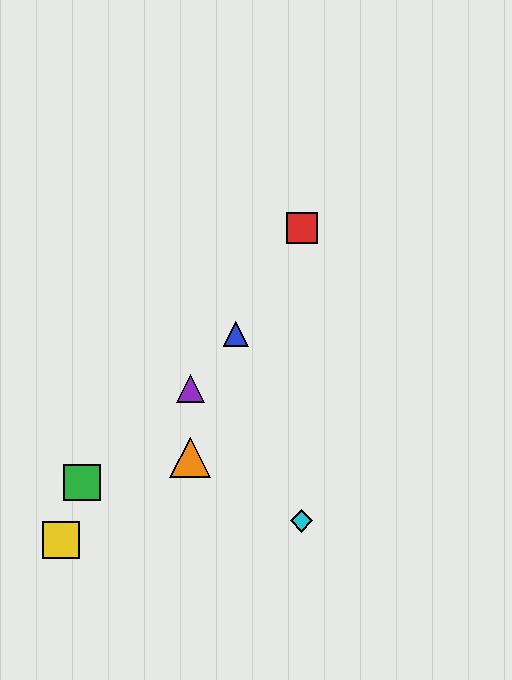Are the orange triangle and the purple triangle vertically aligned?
Yes, both are at x≈190.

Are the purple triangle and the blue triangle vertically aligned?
No, the purple triangle is at x≈190 and the blue triangle is at x≈236.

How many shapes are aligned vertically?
2 shapes (the purple triangle, the orange triangle) are aligned vertically.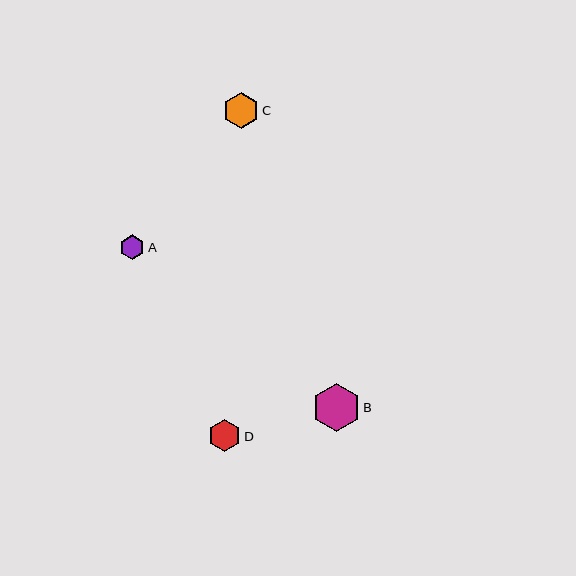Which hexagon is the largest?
Hexagon B is the largest with a size of approximately 48 pixels.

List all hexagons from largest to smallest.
From largest to smallest: B, C, D, A.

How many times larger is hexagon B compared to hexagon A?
Hexagon B is approximately 2.0 times the size of hexagon A.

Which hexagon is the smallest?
Hexagon A is the smallest with a size of approximately 24 pixels.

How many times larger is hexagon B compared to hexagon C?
Hexagon B is approximately 1.3 times the size of hexagon C.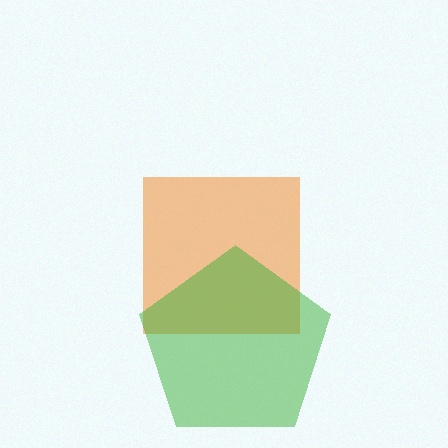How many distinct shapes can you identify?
There are 2 distinct shapes: an orange square, a green pentagon.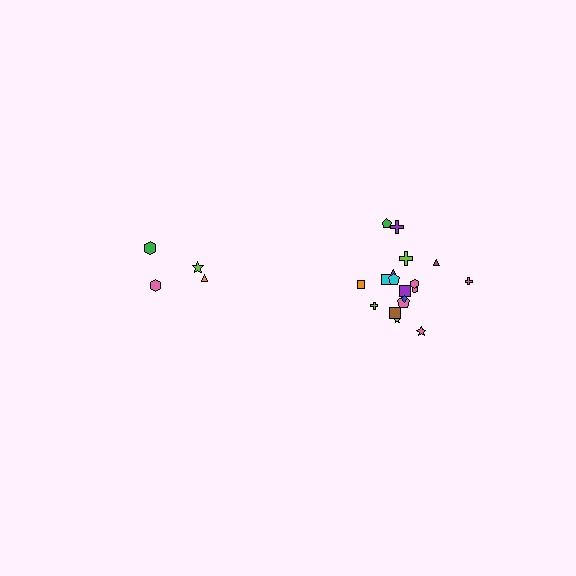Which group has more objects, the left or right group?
The right group.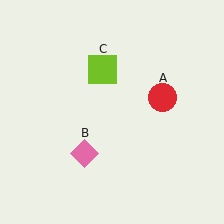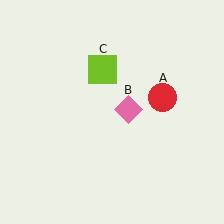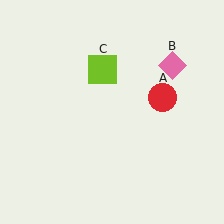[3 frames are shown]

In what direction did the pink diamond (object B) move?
The pink diamond (object B) moved up and to the right.